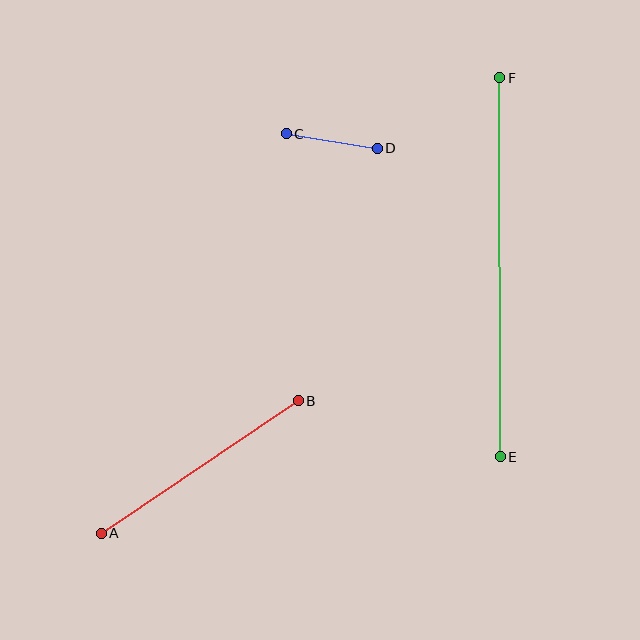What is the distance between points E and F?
The distance is approximately 379 pixels.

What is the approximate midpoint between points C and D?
The midpoint is at approximately (332, 141) pixels.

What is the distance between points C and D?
The distance is approximately 92 pixels.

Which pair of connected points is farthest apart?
Points E and F are farthest apart.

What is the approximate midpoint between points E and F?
The midpoint is at approximately (500, 267) pixels.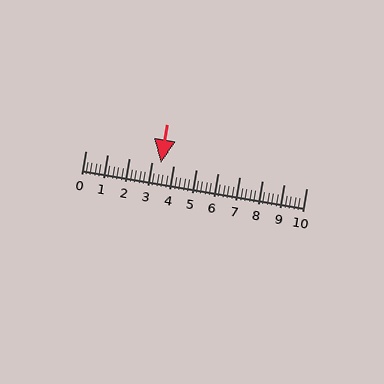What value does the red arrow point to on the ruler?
The red arrow points to approximately 3.4.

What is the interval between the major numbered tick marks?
The major tick marks are spaced 1 units apart.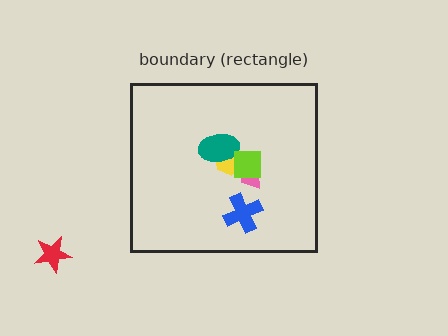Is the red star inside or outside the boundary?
Outside.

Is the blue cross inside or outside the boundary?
Inside.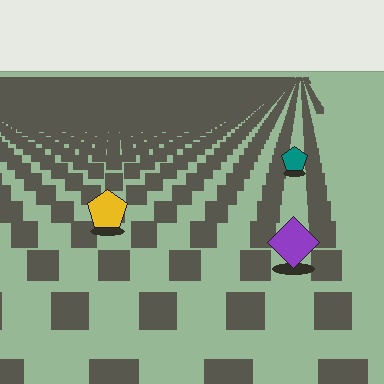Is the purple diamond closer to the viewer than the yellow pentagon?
Yes. The purple diamond is closer — you can tell from the texture gradient: the ground texture is coarser near it.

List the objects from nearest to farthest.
From nearest to farthest: the purple diamond, the yellow pentagon, the teal pentagon.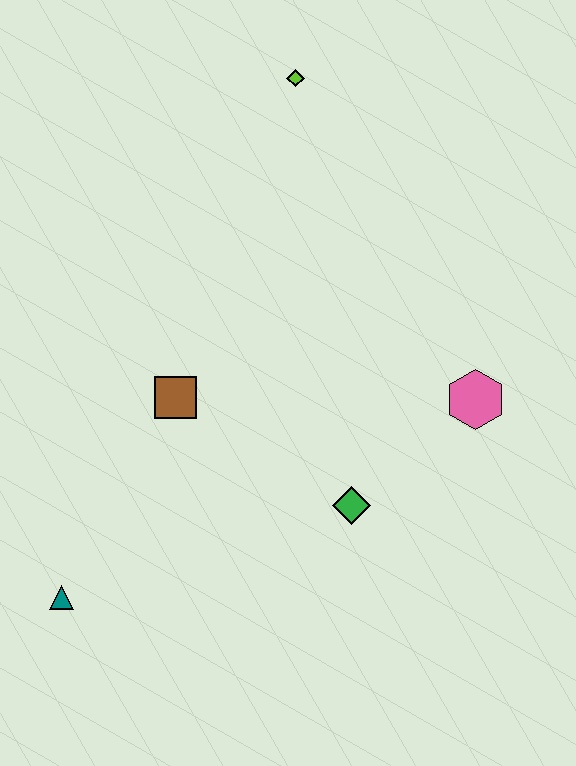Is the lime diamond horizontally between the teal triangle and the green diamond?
Yes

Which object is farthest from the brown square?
The lime diamond is farthest from the brown square.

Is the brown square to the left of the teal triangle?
No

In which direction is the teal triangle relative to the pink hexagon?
The teal triangle is to the left of the pink hexagon.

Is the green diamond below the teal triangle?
No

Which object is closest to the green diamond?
The pink hexagon is closest to the green diamond.